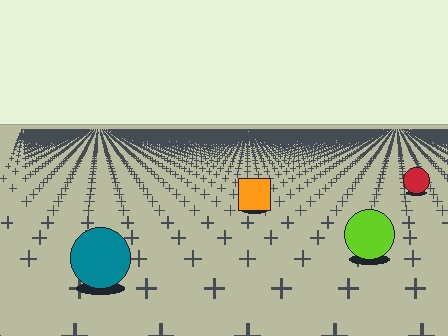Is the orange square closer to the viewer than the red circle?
Yes. The orange square is closer — you can tell from the texture gradient: the ground texture is coarser near it.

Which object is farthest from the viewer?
The red circle is farthest from the viewer. It appears smaller and the ground texture around it is denser.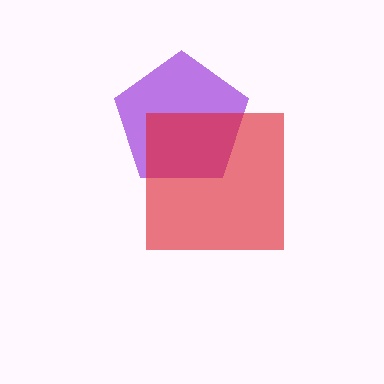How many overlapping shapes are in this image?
There are 2 overlapping shapes in the image.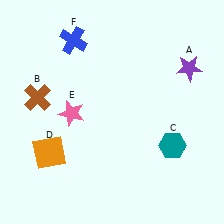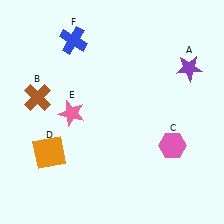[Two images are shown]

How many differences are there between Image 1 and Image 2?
There is 1 difference between the two images.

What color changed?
The hexagon (C) changed from teal in Image 1 to pink in Image 2.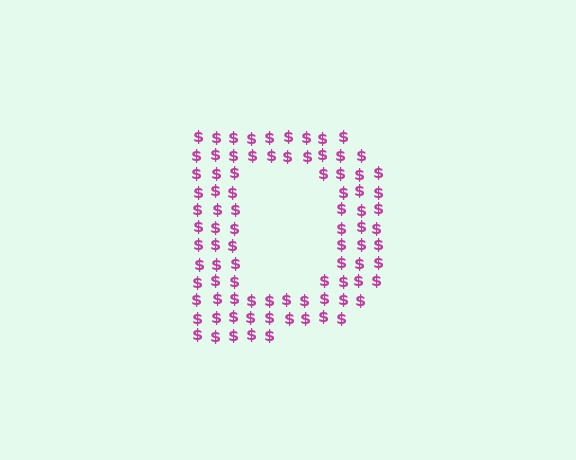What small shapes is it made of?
It is made of small dollar signs.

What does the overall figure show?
The overall figure shows the letter D.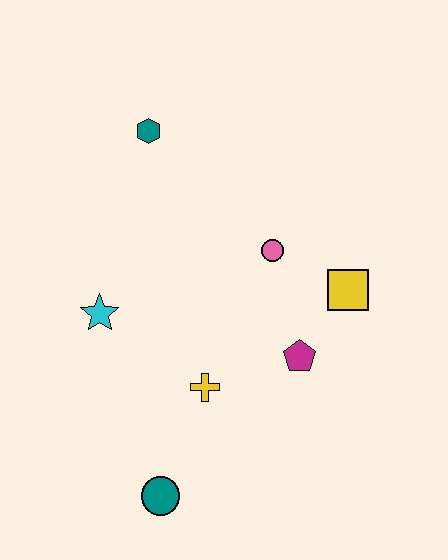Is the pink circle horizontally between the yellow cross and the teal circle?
No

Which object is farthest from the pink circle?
The teal circle is farthest from the pink circle.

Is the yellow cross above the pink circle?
No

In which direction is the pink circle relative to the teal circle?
The pink circle is above the teal circle.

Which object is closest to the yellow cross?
The magenta pentagon is closest to the yellow cross.